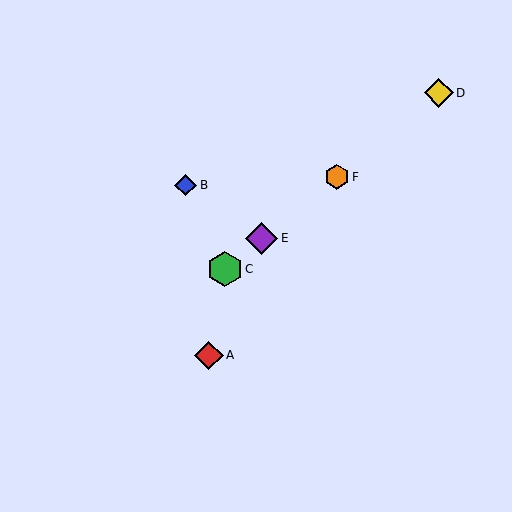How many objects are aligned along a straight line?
4 objects (C, D, E, F) are aligned along a straight line.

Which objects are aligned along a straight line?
Objects C, D, E, F are aligned along a straight line.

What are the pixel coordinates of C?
Object C is at (225, 269).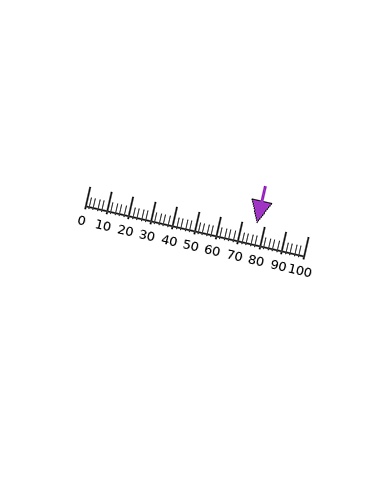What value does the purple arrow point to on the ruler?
The purple arrow points to approximately 76.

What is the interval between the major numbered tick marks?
The major tick marks are spaced 10 units apart.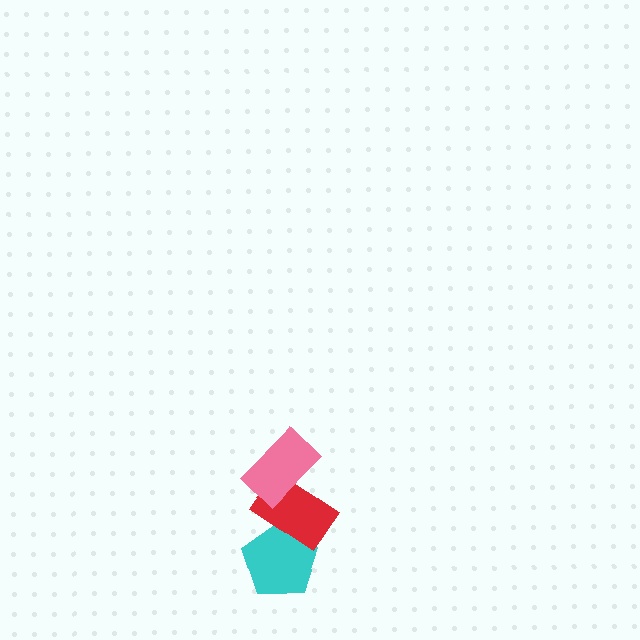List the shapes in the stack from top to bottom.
From top to bottom: the pink rectangle, the red rectangle, the cyan pentagon.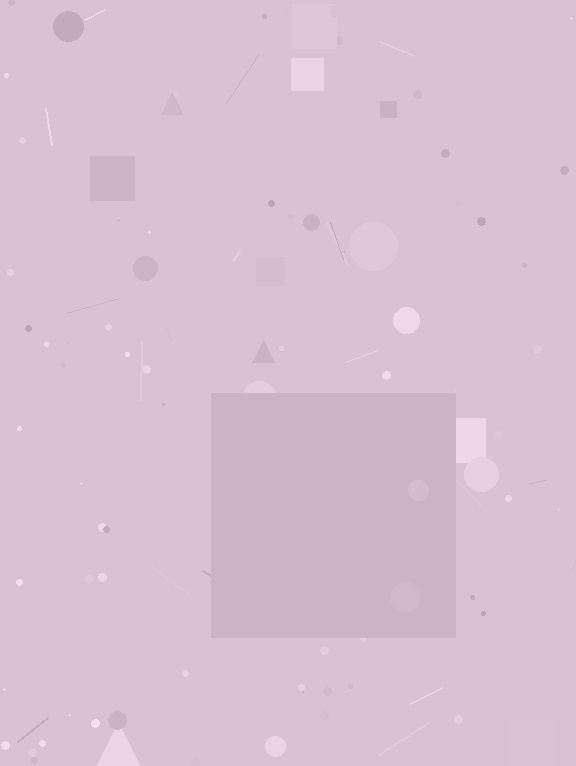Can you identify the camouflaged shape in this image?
The camouflaged shape is a square.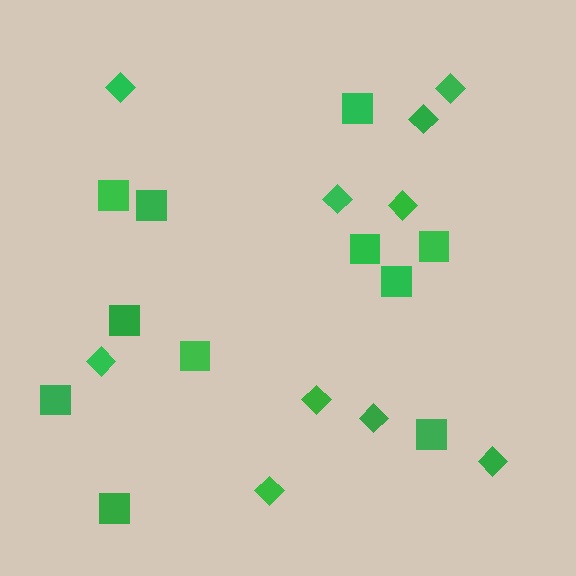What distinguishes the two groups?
There are 2 groups: one group of diamonds (10) and one group of squares (11).